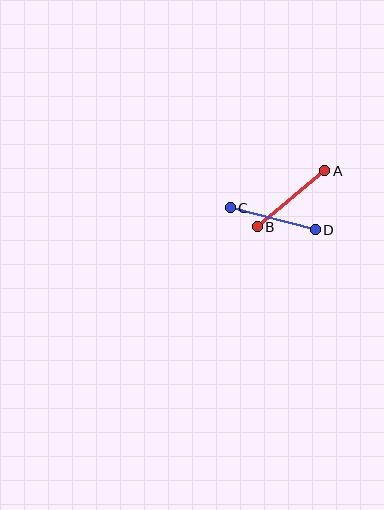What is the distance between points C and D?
The distance is approximately 88 pixels.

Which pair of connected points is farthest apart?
Points C and D are farthest apart.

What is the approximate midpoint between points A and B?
The midpoint is at approximately (291, 199) pixels.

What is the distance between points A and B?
The distance is approximately 87 pixels.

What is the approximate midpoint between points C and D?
The midpoint is at approximately (273, 219) pixels.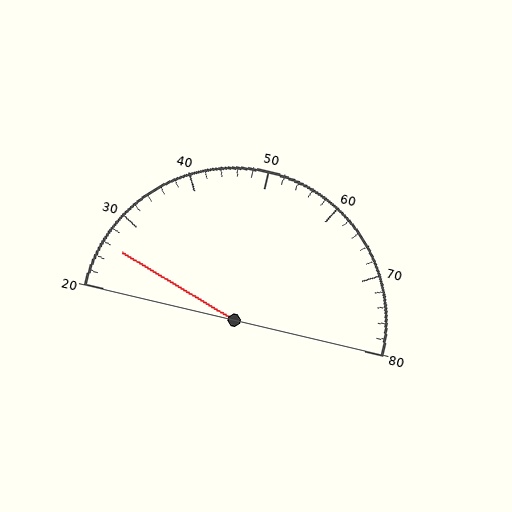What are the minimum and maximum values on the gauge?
The gauge ranges from 20 to 80.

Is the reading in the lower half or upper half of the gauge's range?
The reading is in the lower half of the range (20 to 80).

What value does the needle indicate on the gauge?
The needle indicates approximately 26.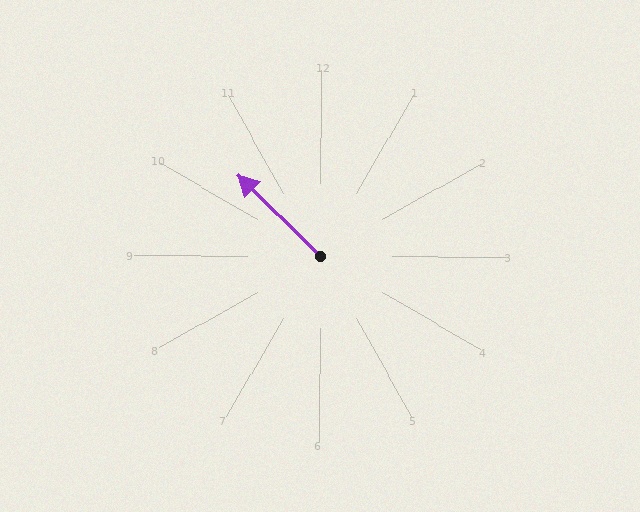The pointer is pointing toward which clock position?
Roughly 10 o'clock.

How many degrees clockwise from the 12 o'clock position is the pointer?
Approximately 315 degrees.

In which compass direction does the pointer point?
Northwest.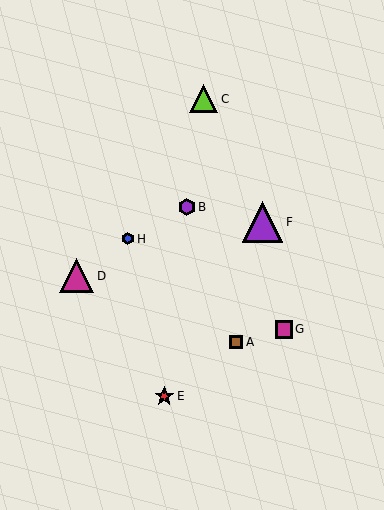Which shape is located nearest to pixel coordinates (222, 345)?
The brown square (labeled A) at (236, 342) is nearest to that location.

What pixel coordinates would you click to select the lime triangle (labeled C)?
Click at (204, 99) to select the lime triangle C.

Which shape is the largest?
The purple triangle (labeled F) is the largest.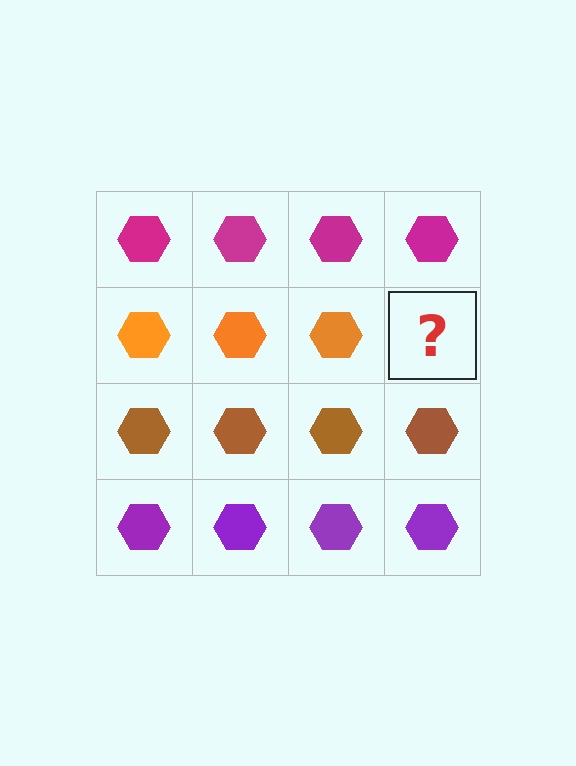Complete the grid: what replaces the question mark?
The question mark should be replaced with an orange hexagon.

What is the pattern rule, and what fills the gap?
The rule is that each row has a consistent color. The gap should be filled with an orange hexagon.